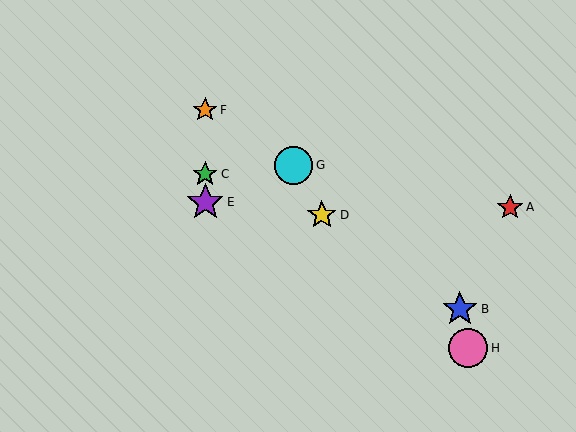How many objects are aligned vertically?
3 objects (C, E, F) are aligned vertically.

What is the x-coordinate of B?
Object B is at x≈460.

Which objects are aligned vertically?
Objects C, E, F are aligned vertically.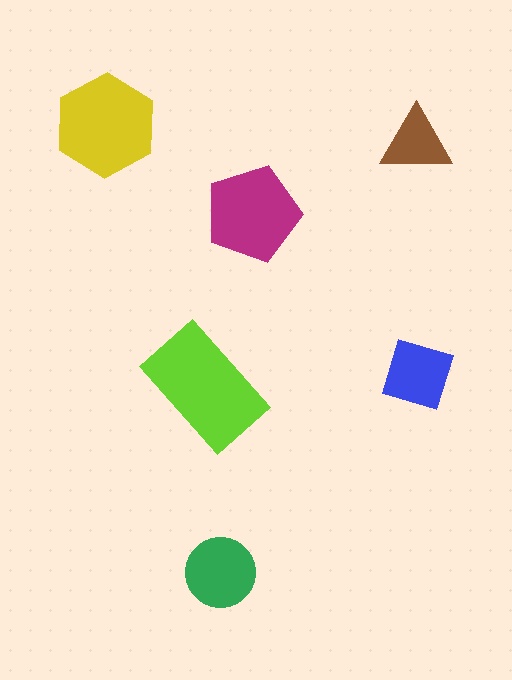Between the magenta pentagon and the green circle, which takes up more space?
The magenta pentagon.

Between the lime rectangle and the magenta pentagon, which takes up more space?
The lime rectangle.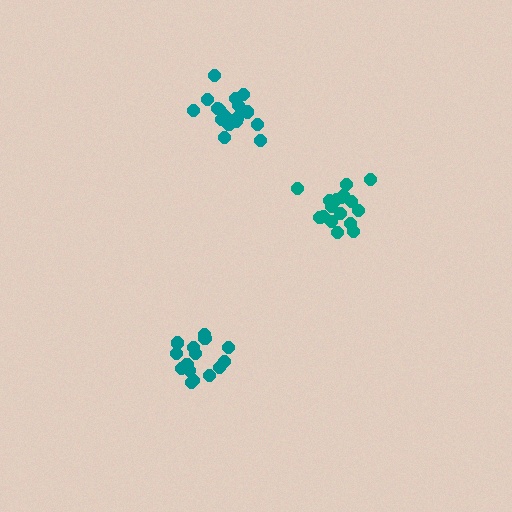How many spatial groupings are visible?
There are 3 spatial groupings.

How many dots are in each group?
Group 1: 18 dots, Group 2: 15 dots, Group 3: 17 dots (50 total).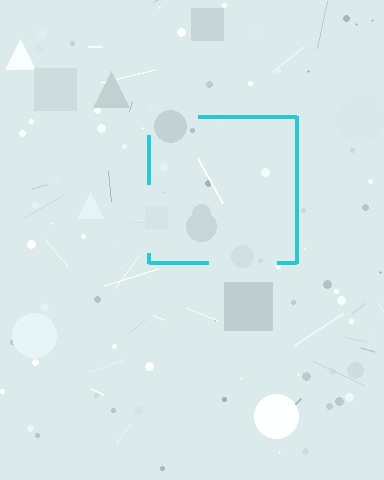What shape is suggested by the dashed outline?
The dashed outline suggests a square.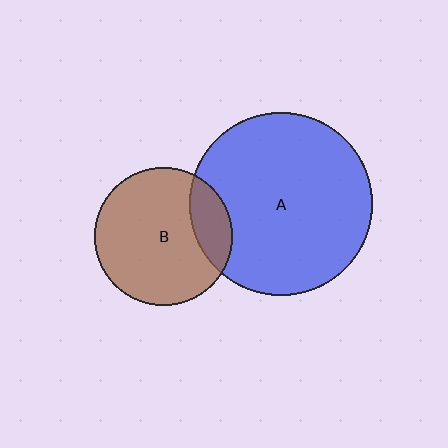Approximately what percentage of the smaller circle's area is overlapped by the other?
Approximately 20%.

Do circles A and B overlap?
Yes.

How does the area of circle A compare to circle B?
Approximately 1.8 times.